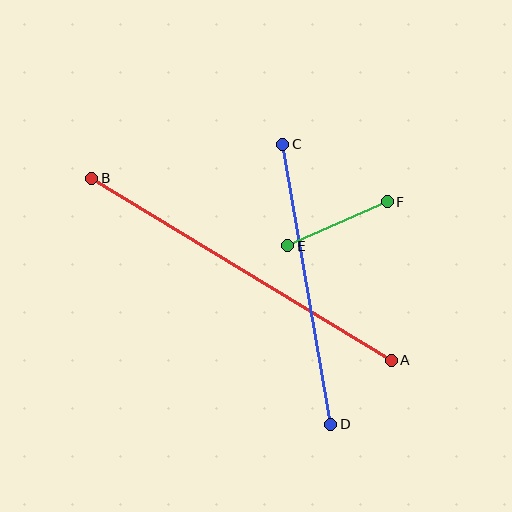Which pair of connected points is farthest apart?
Points A and B are farthest apart.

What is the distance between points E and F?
The distance is approximately 109 pixels.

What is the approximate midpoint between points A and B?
The midpoint is at approximately (242, 269) pixels.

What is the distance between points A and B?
The distance is approximately 351 pixels.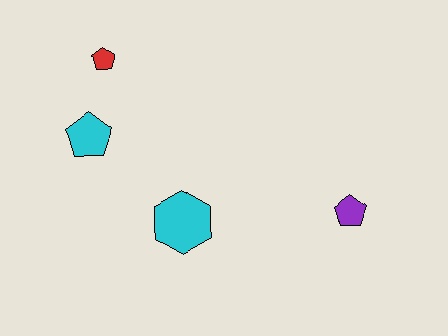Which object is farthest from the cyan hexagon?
The red pentagon is farthest from the cyan hexagon.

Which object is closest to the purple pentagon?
The cyan hexagon is closest to the purple pentagon.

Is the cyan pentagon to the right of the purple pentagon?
No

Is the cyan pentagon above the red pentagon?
No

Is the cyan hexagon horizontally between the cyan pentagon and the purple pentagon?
Yes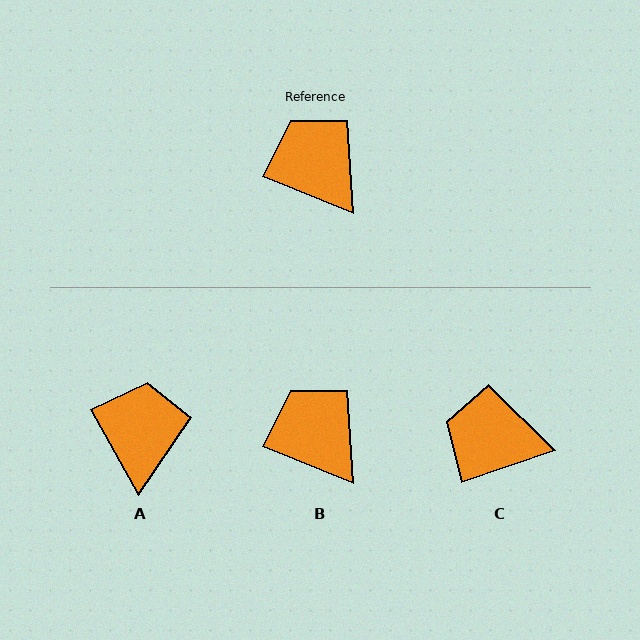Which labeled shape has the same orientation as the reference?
B.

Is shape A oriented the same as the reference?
No, it is off by about 39 degrees.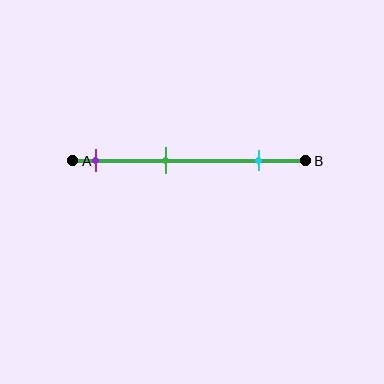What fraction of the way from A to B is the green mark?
The green mark is approximately 40% (0.4) of the way from A to B.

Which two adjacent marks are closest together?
The purple and green marks are the closest adjacent pair.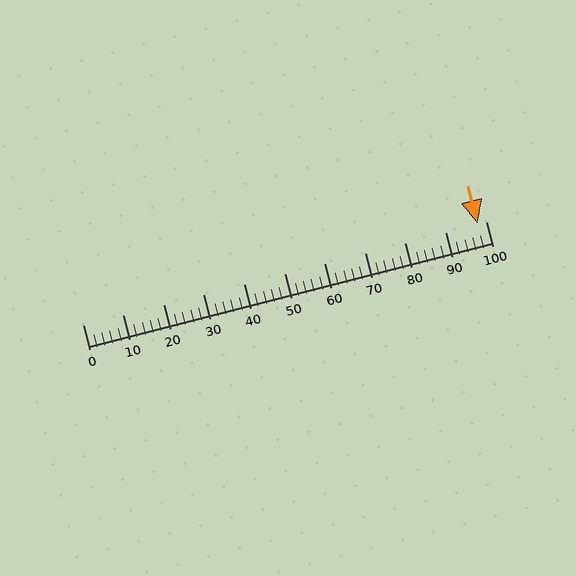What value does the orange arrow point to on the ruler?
The orange arrow points to approximately 98.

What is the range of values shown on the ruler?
The ruler shows values from 0 to 100.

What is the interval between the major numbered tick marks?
The major tick marks are spaced 10 units apart.